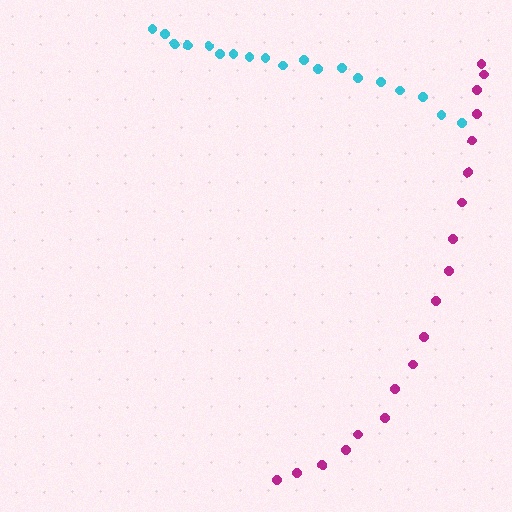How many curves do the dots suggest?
There are 2 distinct paths.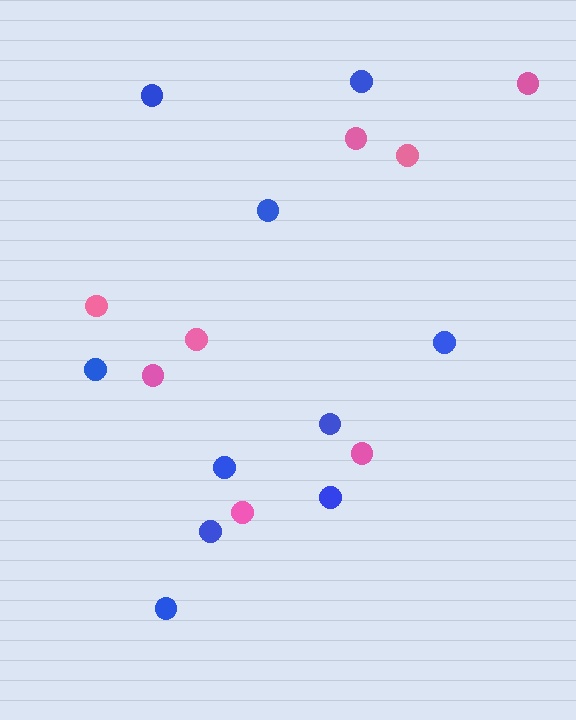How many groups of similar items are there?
There are 2 groups: one group of blue circles (10) and one group of pink circles (8).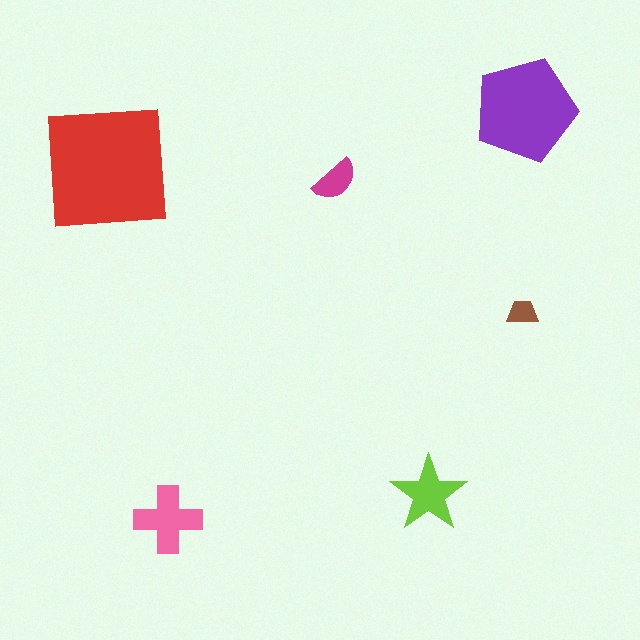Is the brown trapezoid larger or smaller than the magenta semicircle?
Smaller.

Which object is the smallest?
The brown trapezoid.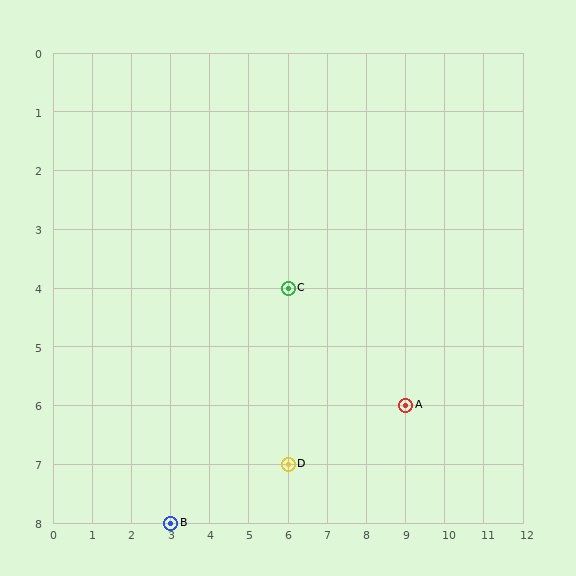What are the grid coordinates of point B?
Point B is at grid coordinates (3, 8).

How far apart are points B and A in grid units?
Points B and A are 6 columns and 2 rows apart (about 6.3 grid units diagonally).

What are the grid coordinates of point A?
Point A is at grid coordinates (9, 6).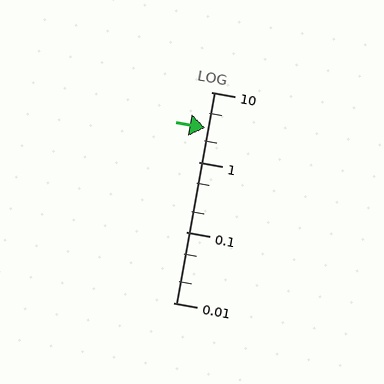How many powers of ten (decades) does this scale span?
The scale spans 3 decades, from 0.01 to 10.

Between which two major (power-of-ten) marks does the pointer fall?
The pointer is between 1 and 10.